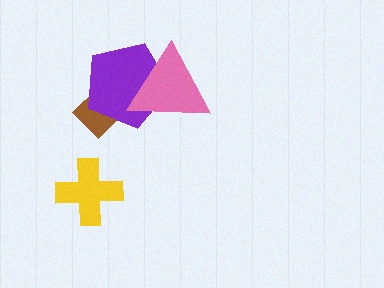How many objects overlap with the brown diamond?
1 object overlaps with the brown diamond.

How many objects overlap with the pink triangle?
1 object overlaps with the pink triangle.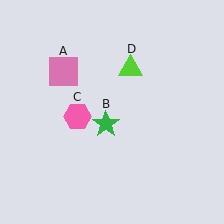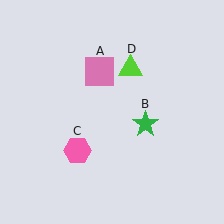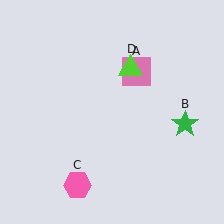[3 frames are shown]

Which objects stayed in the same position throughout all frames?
Lime triangle (object D) remained stationary.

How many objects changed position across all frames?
3 objects changed position: pink square (object A), green star (object B), pink hexagon (object C).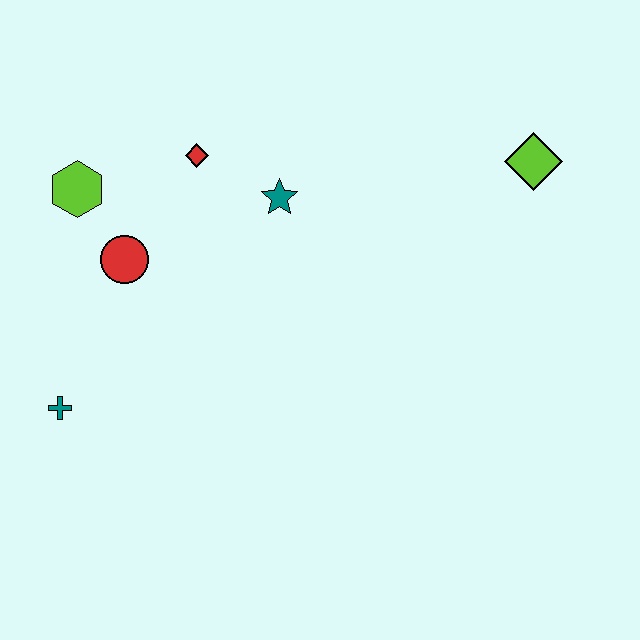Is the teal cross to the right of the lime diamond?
No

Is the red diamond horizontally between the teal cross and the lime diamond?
Yes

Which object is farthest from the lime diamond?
The teal cross is farthest from the lime diamond.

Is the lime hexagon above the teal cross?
Yes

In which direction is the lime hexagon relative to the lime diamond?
The lime hexagon is to the left of the lime diamond.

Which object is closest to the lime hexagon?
The red circle is closest to the lime hexagon.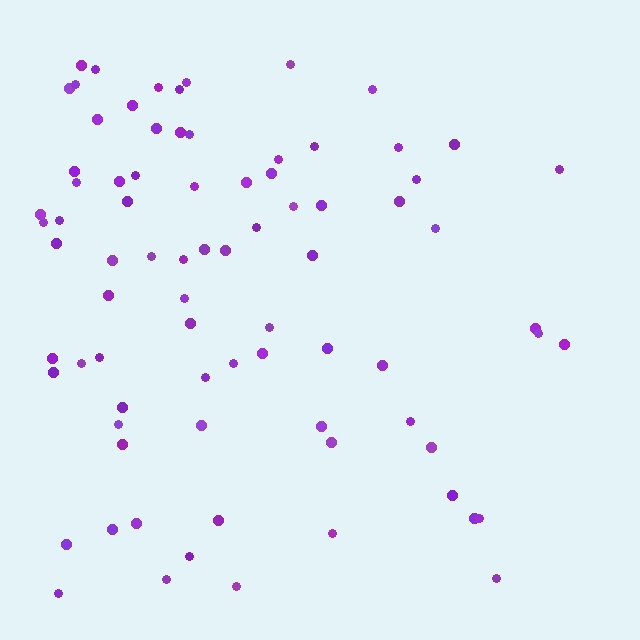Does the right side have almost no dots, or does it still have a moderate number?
Still a moderate number, just noticeably fewer than the left.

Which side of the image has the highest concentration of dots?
The left.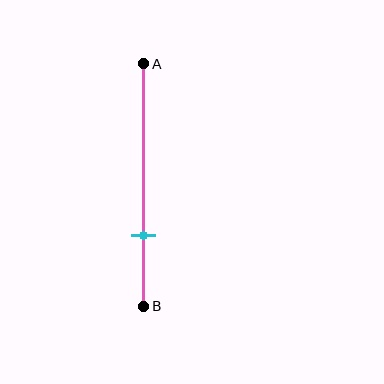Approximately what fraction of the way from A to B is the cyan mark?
The cyan mark is approximately 70% of the way from A to B.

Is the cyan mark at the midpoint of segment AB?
No, the mark is at about 70% from A, not at the 50% midpoint.